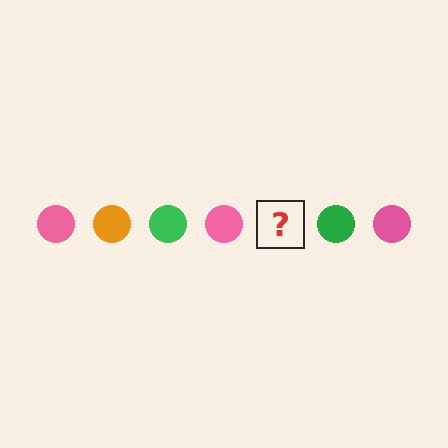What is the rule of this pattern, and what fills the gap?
The rule is that the pattern cycles through pink, orange, green circles. The gap should be filled with an orange circle.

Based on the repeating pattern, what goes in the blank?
The blank should be an orange circle.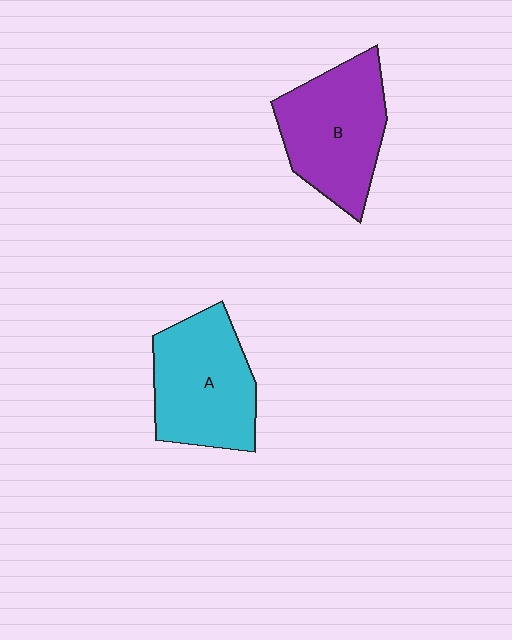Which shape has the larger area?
Shape B (purple).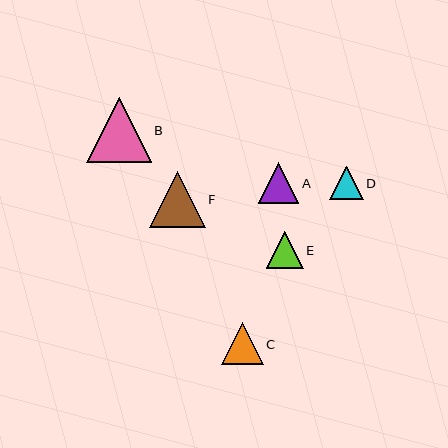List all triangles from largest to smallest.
From largest to smallest: B, F, C, A, E, D.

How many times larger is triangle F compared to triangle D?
Triangle F is approximately 1.7 times the size of triangle D.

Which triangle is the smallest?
Triangle D is the smallest with a size of approximately 33 pixels.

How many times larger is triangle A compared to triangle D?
Triangle A is approximately 1.2 times the size of triangle D.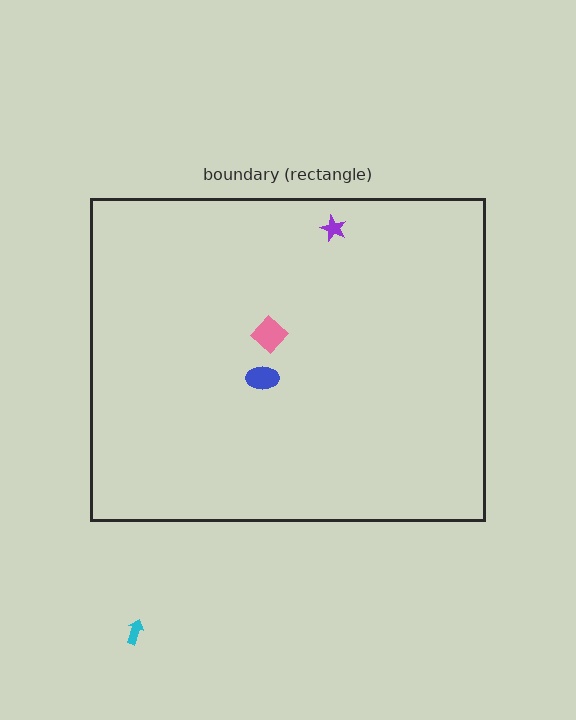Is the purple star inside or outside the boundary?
Inside.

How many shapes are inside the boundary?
3 inside, 1 outside.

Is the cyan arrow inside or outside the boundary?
Outside.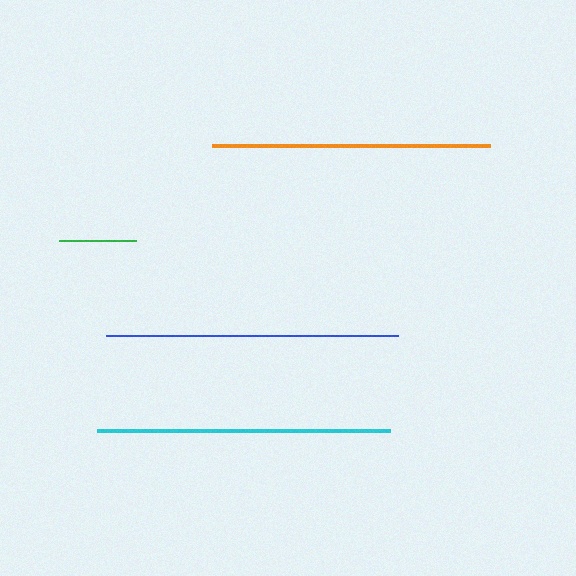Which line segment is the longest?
The cyan line is the longest at approximately 293 pixels.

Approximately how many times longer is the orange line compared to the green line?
The orange line is approximately 3.6 times the length of the green line.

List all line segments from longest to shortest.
From longest to shortest: cyan, blue, orange, green.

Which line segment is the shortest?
The green line is the shortest at approximately 76 pixels.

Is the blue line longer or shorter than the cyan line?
The cyan line is longer than the blue line.